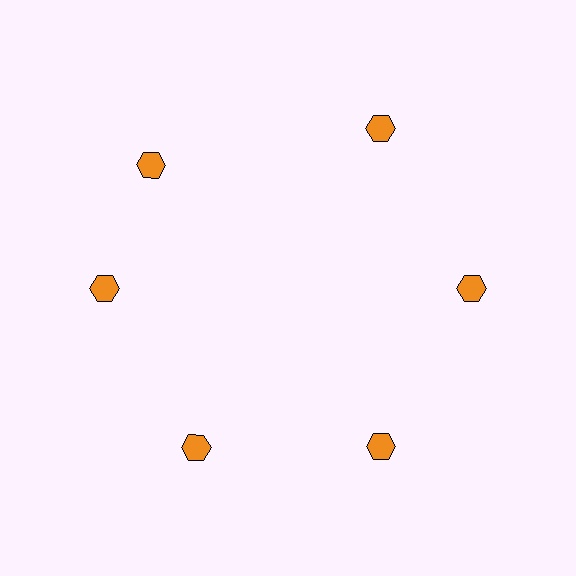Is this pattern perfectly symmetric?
No. The 6 orange hexagons are arranged in a ring, but one element near the 11 o'clock position is rotated out of alignment along the ring, breaking the 6-fold rotational symmetry.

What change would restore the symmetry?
The symmetry would be restored by rotating it back into even spacing with its neighbors so that all 6 hexagons sit at equal angles and equal distance from the center.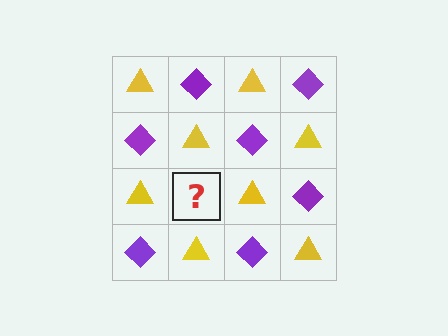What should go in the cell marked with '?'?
The missing cell should contain a purple diamond.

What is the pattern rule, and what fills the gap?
The rule is that it alternates yellow triangle and purple diamond in a checkerboard pattern. The gap should be filled with a purple diamond.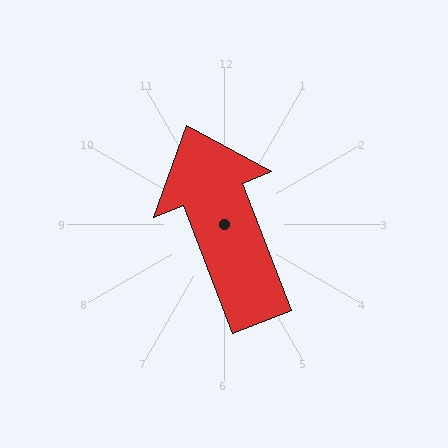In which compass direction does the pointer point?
North.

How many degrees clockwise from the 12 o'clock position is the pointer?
Approximately 339 degrees.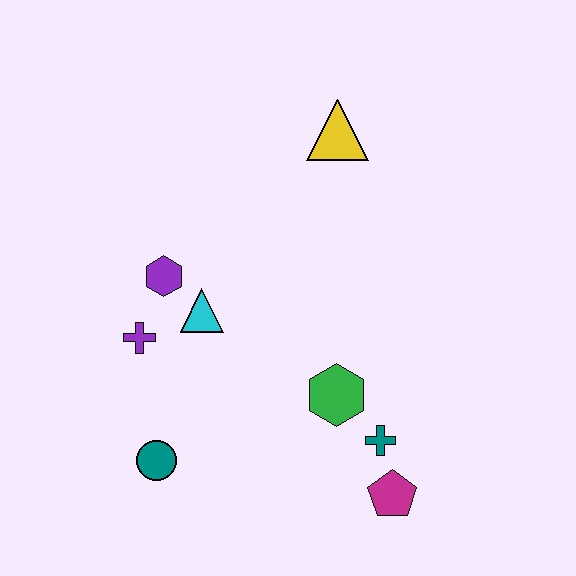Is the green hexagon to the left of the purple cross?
No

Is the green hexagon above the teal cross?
Yes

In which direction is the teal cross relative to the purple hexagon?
The teal cross is to the right of the purple hexagon.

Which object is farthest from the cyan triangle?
The magenta pentagon is farthest from the cyan triangle.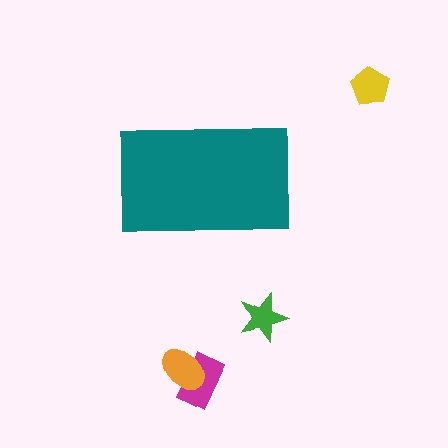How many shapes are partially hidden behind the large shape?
0 shapes are partially hidden.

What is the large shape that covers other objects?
A teal rectangle.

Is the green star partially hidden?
No, the green star is fully visible.